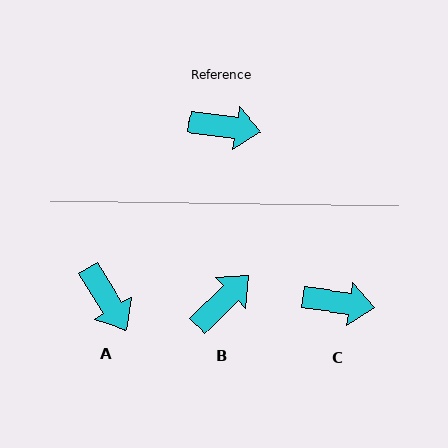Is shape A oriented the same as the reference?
No, it is off by about 51 degrees.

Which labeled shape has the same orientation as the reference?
C.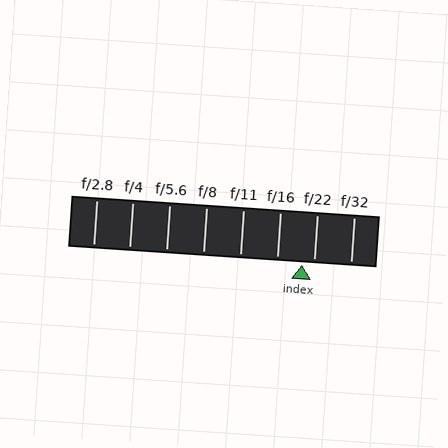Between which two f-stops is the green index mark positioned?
The index mark is between f/16 and f/22.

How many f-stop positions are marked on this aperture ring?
There are 8 f-stop positions marked.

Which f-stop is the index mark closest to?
The index mark is closest to f/22.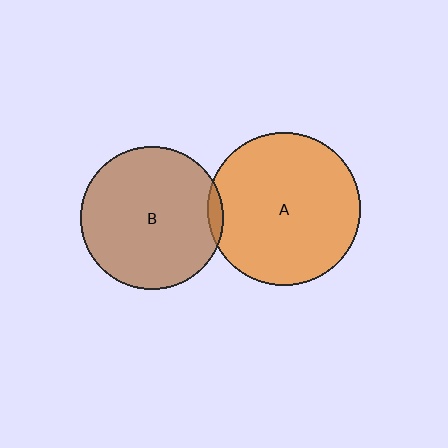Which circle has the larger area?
Circle A (orange).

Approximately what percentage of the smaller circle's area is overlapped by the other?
Approximately 5%.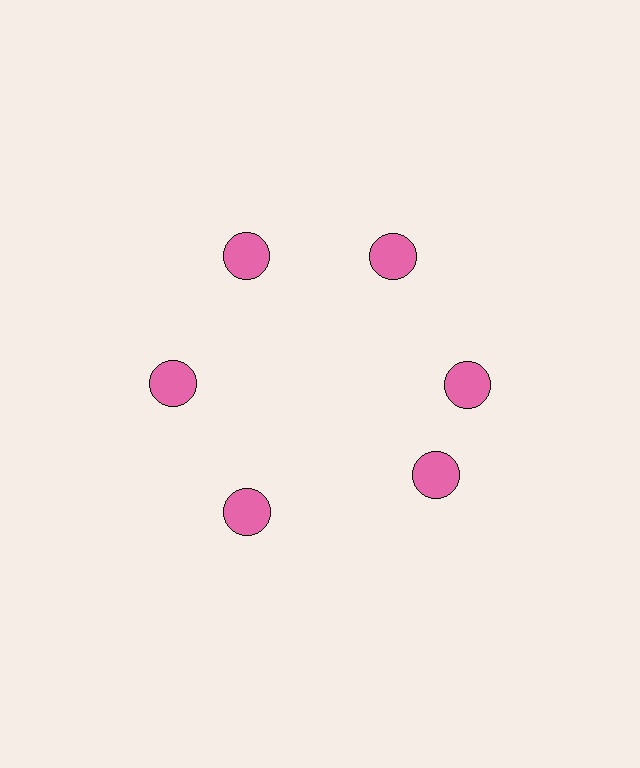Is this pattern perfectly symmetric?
No. The 6 pink circles are arranged in a ring, but one element near the 5 o'clock position is rotated out of alignment along the ring, breaking the 6-fold rotational symmetry.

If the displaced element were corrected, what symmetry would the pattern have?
It would have 6-fold rotational symmetry — the pattern would map onto itself every 60 degrees.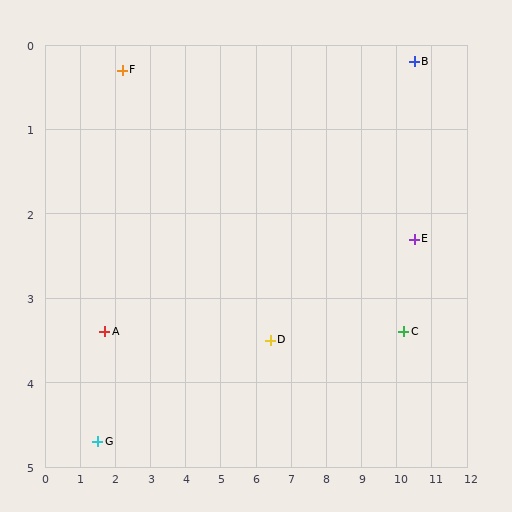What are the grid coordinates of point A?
Point A is at approximately (1.7, 3.4).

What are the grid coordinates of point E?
Point E is at approximately (10.5, 2.3).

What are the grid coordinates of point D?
Point D is at approximately (6.4, 3.5).